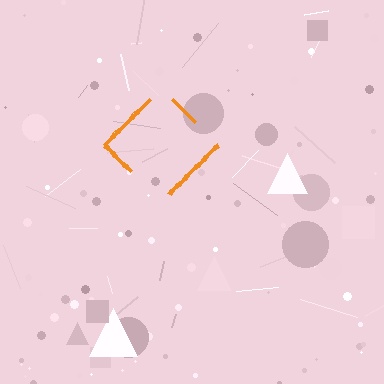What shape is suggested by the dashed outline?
The dashed outline suggests a diamond.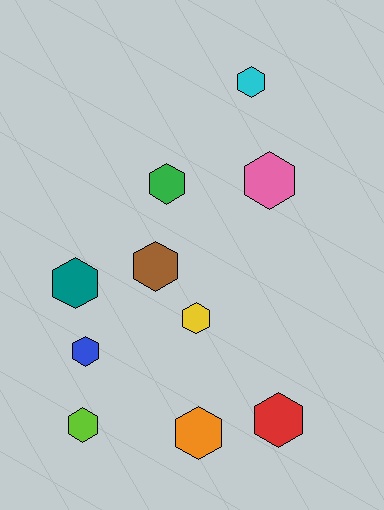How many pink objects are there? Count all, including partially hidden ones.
There is 1 pink object.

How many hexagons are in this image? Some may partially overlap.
There are 10 hexagons.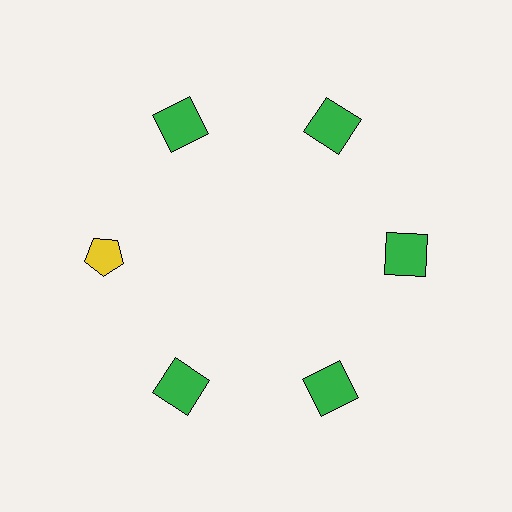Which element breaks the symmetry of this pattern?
The yellow pentagon at roughly the 9 o'clock position breaks the symmetry. All other shapes are green squares.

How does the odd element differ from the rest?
It differs in both color (yellow instead of green) and shape (pentagon instead of square).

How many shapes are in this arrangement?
There are 6 shapes arranged in a ring pattern.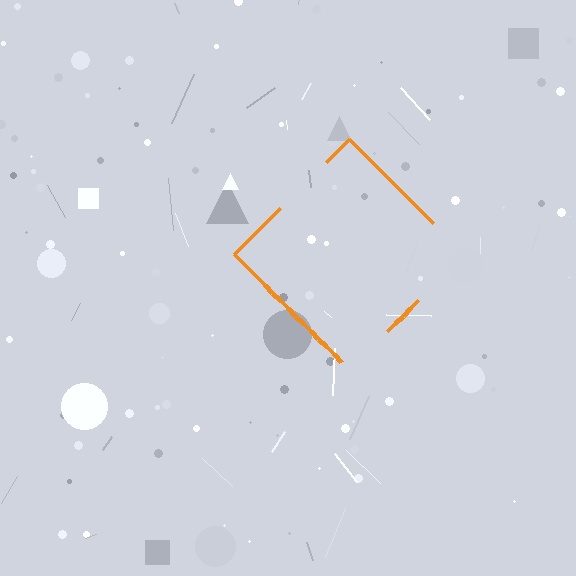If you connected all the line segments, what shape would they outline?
They would outline a diamond.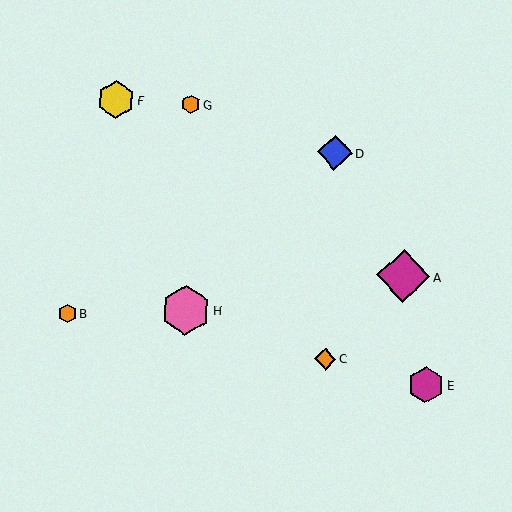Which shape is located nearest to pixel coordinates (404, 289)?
The magenta diamond (labeled A) at (403, 276) is nearest to that location.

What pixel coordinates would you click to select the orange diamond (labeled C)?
Click at (325, 359) to select the orange diamond C.